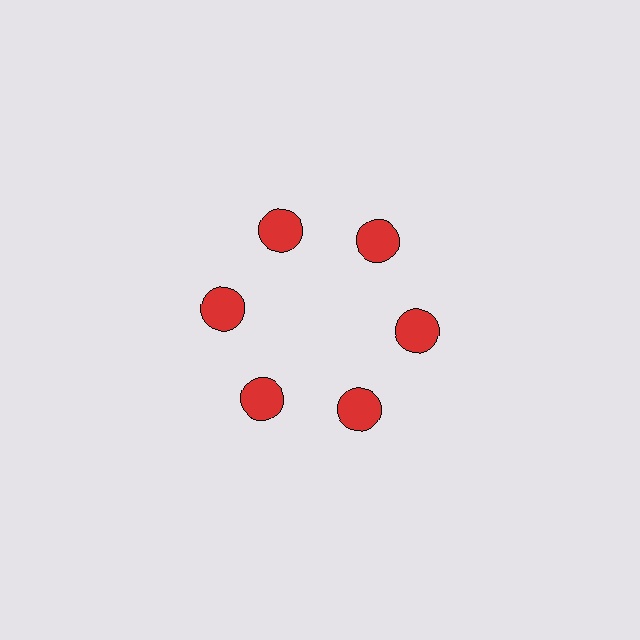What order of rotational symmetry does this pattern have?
This pattern has 6-fold rotational symmetry.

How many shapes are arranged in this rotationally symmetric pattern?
There are 6 shapes, arranged in 6 groups of 1.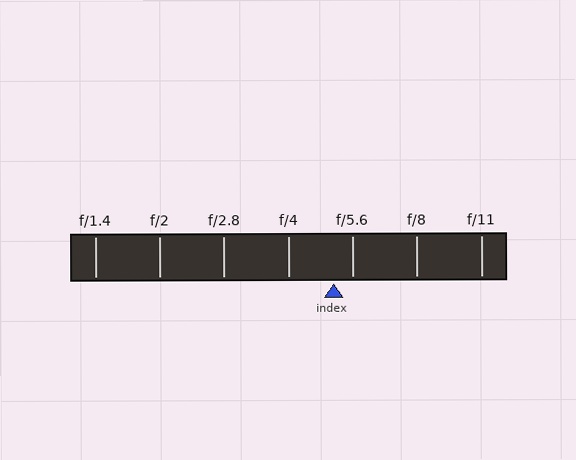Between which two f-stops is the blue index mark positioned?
The index mark is between f/4 and f/5.6.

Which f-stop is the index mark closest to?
The index mark is closest to f/5.6.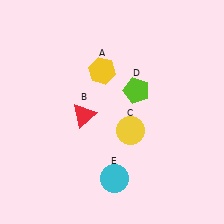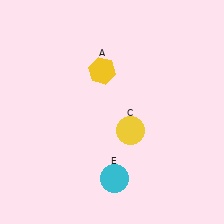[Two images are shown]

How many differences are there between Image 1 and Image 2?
There are 2 differences between the two images.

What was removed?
The lime pentagon (D), the red triangle (B) were removed in Image 2.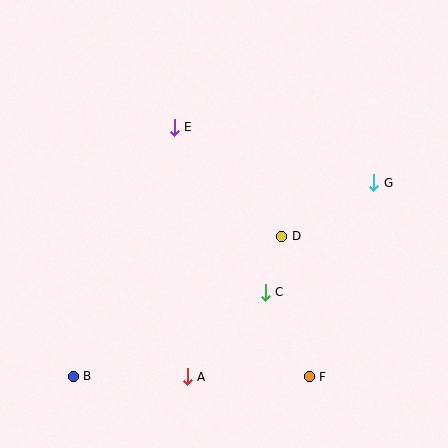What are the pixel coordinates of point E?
Point E is at (174, 127).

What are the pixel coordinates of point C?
Point C is at (265, 292).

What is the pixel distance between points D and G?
The distance between D and G is 106 pixels.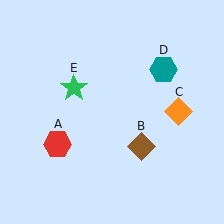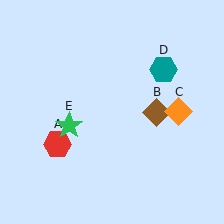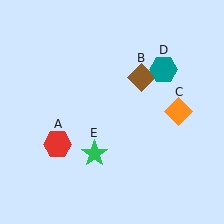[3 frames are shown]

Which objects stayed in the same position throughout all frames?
Red hexagon (object A) and orange diamond (object C) and teal hexagon (object D) remained stationary.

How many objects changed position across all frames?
2 objects changed position: brown diamond (object B), green star (object E).